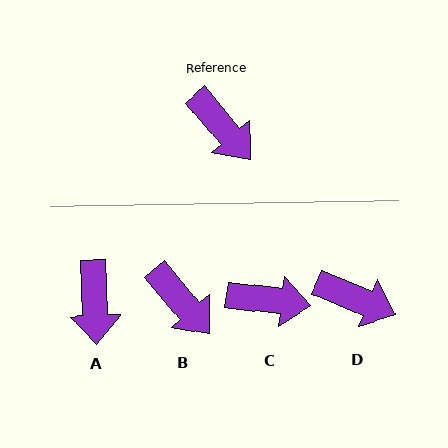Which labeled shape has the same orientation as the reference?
B.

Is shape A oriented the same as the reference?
No, it is off by about 38 degrees.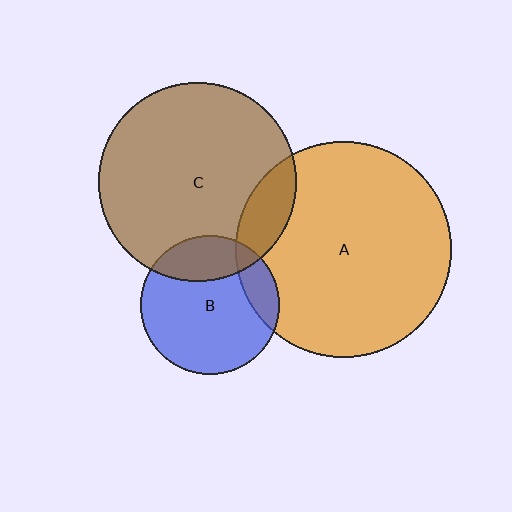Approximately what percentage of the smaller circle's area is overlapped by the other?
Approximately 25%.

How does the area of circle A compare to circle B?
Approximately 2.4 times.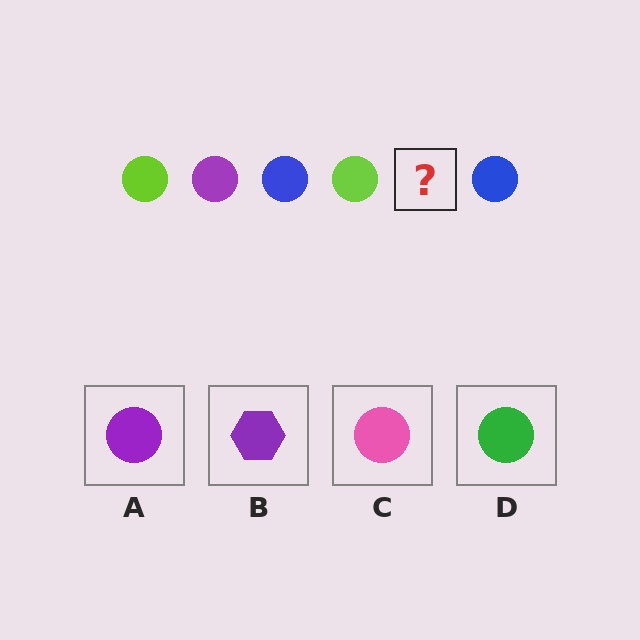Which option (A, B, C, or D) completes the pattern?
A.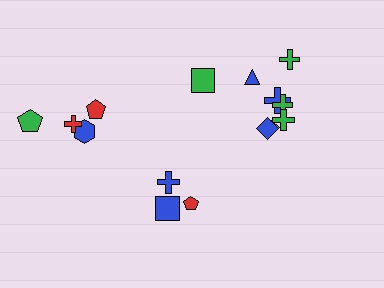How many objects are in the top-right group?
There are 8 objects.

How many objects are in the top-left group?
There are 4 objects.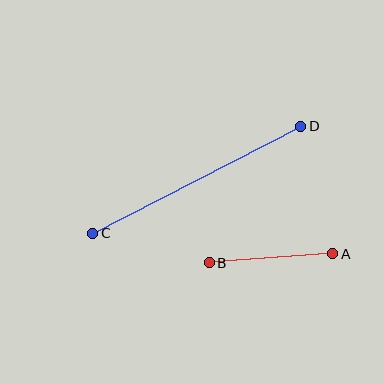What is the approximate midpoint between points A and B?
The midpoint is at approximately (271, 258) pixels.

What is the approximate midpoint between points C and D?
The midpoint is at approximately (197, 180) pixels.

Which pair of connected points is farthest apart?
Points C and D are farthest apart.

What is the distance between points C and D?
The distance is approximately 234 pixels.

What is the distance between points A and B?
The distance is approximately 124 pixels.